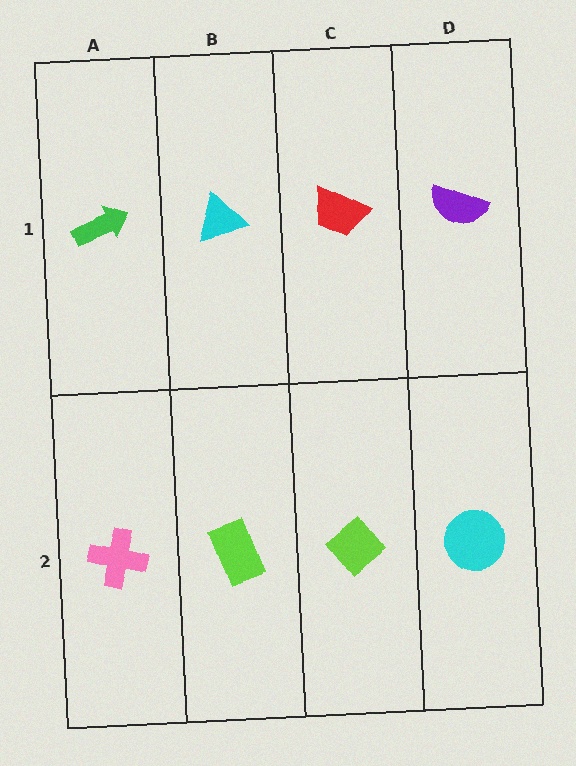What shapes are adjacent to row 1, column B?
A lime rectangle (row 2, column B), a green arrow (row 1, column A), a red trapezoid (row 1, column C).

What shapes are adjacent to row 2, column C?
A red trapezoid (row 1, column C), a lime rectangle (row 2, column B), a cyan circle (row 2, column D).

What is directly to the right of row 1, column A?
A cyan triangle.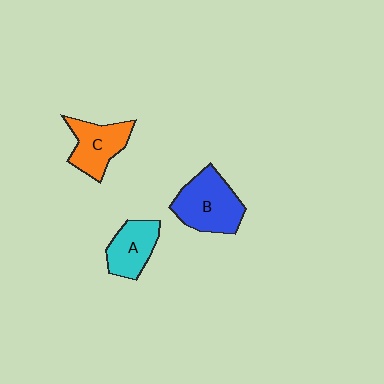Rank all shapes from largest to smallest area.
From largest to smallest: B (blue), C (orange), A (cyan).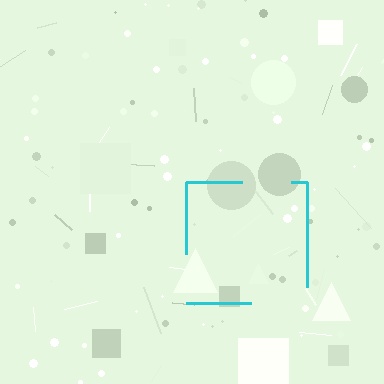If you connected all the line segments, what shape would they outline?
They would outline a square.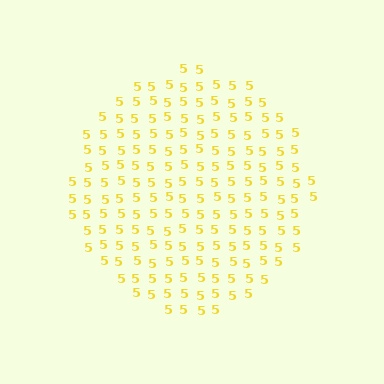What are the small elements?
The small elements are digit 5's.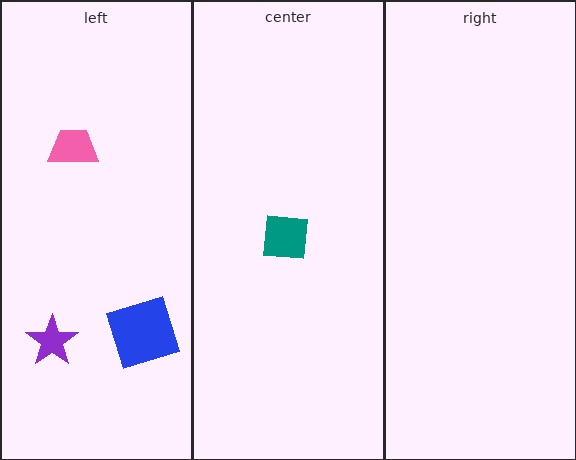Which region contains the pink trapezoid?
The left region.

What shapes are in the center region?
The teal square.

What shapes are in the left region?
The purple star, the blue square, the pink trapezoid.